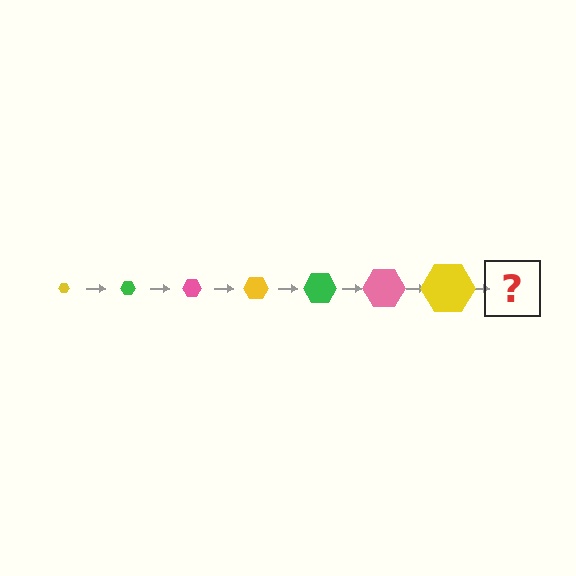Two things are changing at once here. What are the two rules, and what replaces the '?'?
The two rules are that the hexagon grows larger each step and the color cycles through yellow, green, and pink. The '?' should be a green hexagon, larger than the previous one.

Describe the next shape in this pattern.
It should be a green hexagon, larger than the previous one.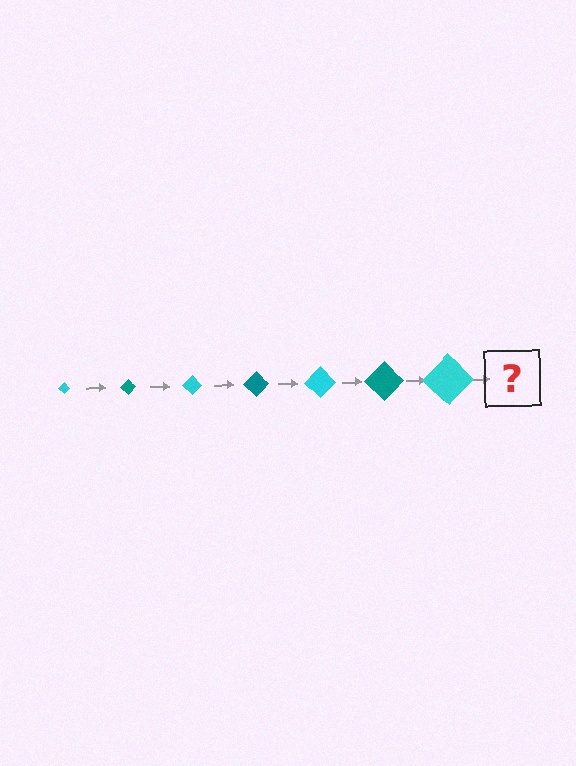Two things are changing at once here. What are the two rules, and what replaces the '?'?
The two rules are that the diamond grows larger each step and the color cycles through cyan and teal. The '?' should be a teal diamond, larger than the previous one.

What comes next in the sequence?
The next element should be a teal diamond, larger than the previous one.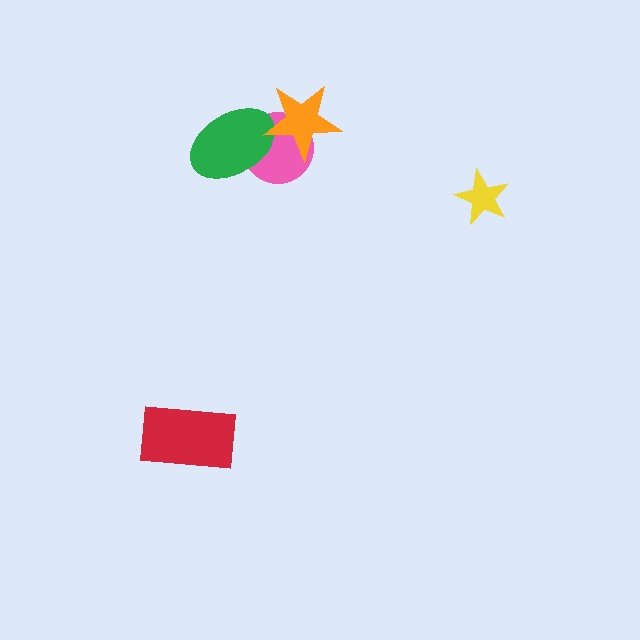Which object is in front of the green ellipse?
The orange star is in front of the green ellipse.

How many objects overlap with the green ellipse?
2 objects overlap with the green ellipse.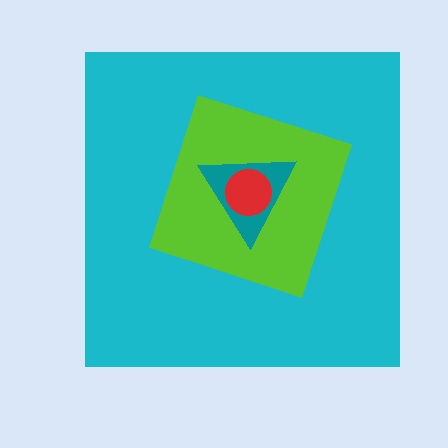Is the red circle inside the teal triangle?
Yes.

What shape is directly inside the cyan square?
The lime diamond.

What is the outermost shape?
The cyan square.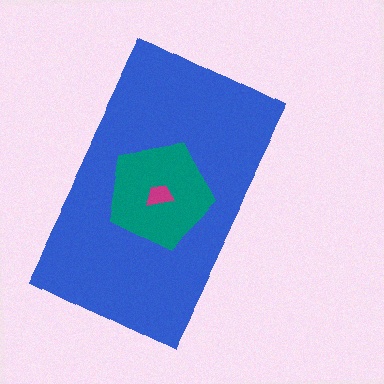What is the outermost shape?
The blue rectangle.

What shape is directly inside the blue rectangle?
The teal pentagon.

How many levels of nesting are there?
3.